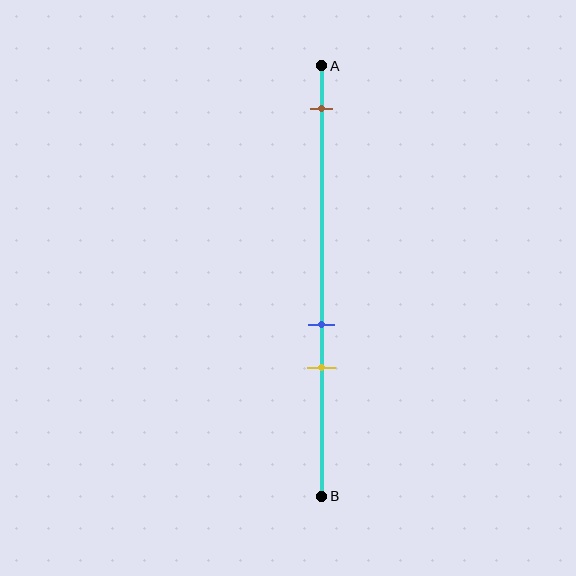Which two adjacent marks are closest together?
The blue and yellow marks are the closest adjacent pair.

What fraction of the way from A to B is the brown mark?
The brown mark is approximately 10% (0.1) of the way from A to B.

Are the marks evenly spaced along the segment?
No, the marks are not evenly spaced.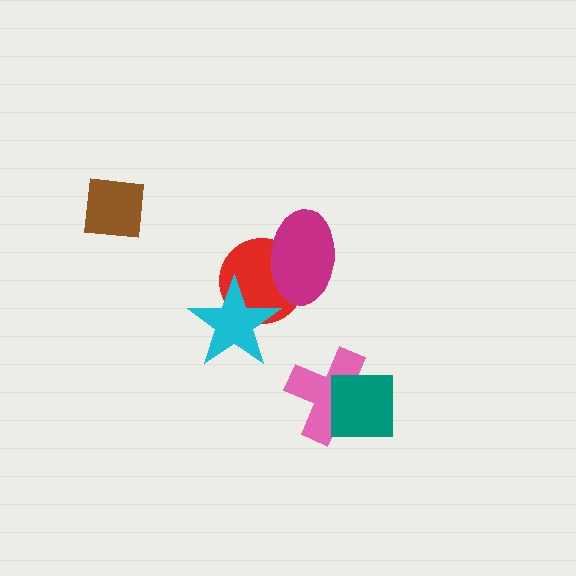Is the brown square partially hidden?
No, no other shape covers it.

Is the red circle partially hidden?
Yes, it is partially covered by another shape.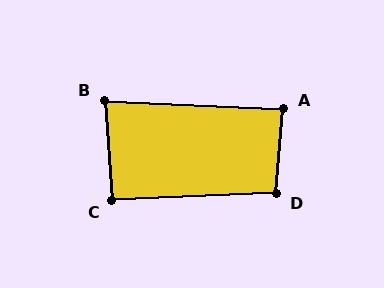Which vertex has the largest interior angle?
D, at approximately 97 degrees.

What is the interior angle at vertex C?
Approximately 92 degrees (approximately right).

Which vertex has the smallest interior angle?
B, at approximately 83 degrees.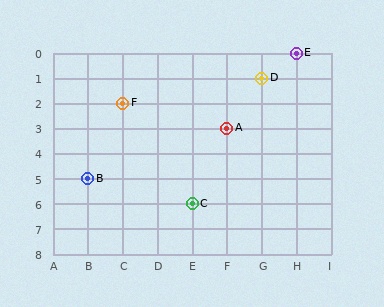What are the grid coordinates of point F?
Point F is at grid coordinates (C, 2).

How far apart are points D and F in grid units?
Points D and F are 4 columns and 1 row apart (about 4.1 grid units diagonally).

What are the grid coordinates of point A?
Point A is at grid coordinates (F, 3).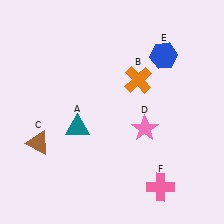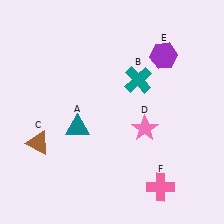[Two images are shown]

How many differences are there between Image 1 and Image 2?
There are 2 differences between the two images.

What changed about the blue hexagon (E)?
In Image 1, E is blue. In Image 2, it changed to purple.